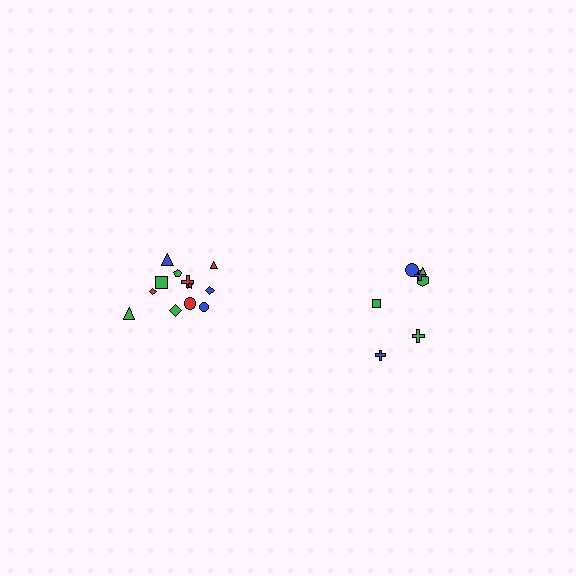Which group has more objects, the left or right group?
The left group.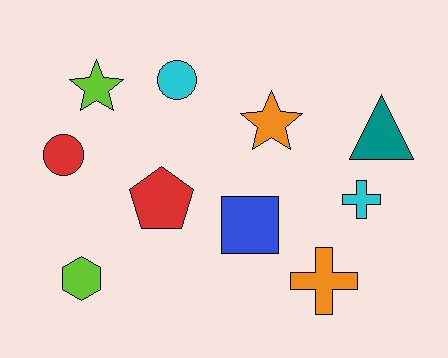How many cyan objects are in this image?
There are 2 cyan objects.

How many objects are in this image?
There are 10 objects.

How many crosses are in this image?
There are 2 crosses.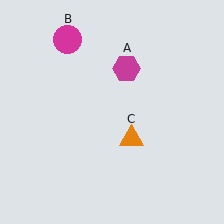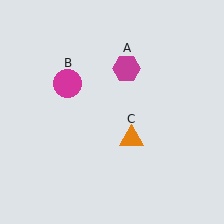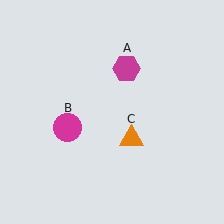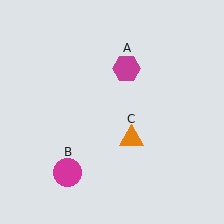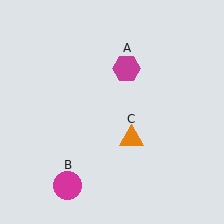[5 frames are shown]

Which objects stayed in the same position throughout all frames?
Magenta hexagon (object A) and orange triangle (object C) remained stationary.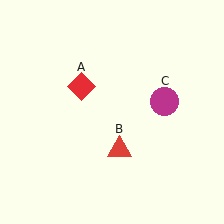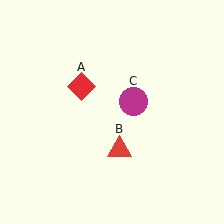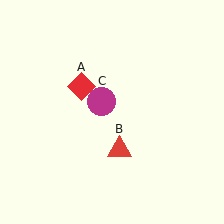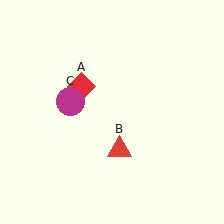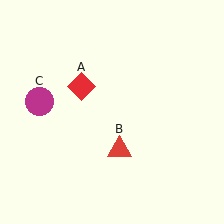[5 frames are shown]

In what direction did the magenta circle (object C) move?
The magenta circle (object C) moved left.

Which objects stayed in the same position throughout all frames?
Red diamond (object A) and red triangle (object B) remained stationary.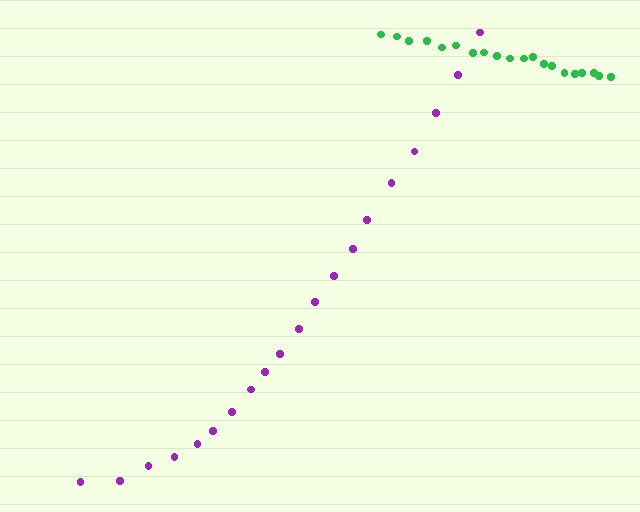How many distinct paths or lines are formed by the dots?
There are 2 distinct paths.